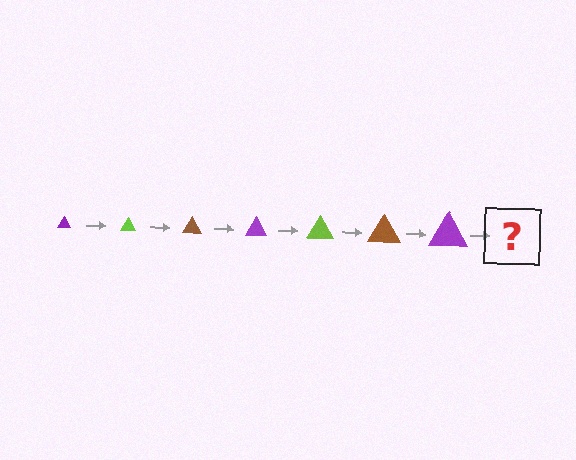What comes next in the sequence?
The next element should be a lime triangle, larger than the previous one.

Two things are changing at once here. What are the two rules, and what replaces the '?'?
The two rules are that the triangle grows larger each step and the color cycles through purple, lime, and brown. The '?' should be a lime triangle, larger than the previous one.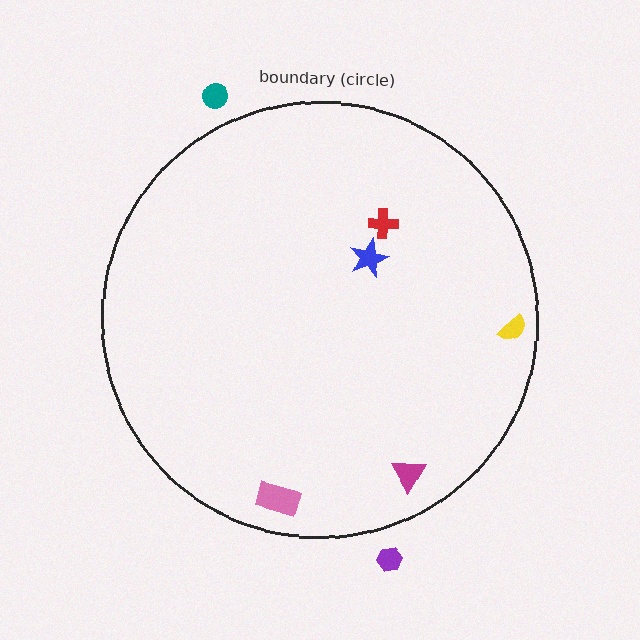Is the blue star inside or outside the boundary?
Inside.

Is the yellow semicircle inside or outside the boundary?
Inside.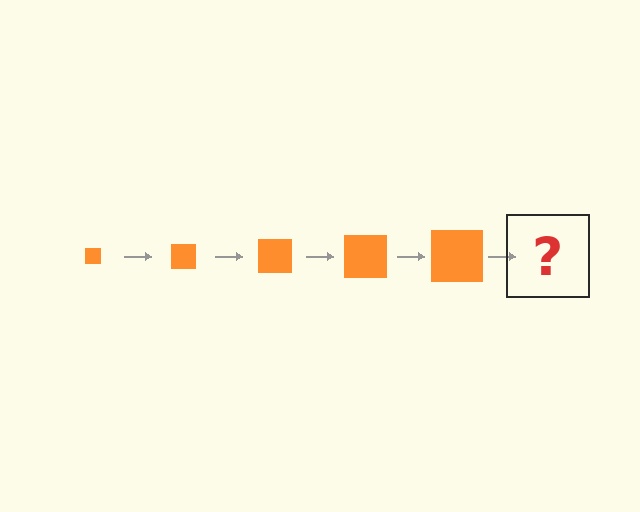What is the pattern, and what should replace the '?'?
The pattern is that the square gets progressively larger each step. The '?' should be an orange square, larger than the previous one.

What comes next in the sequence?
The next element should be an orange square, larger than the previous one.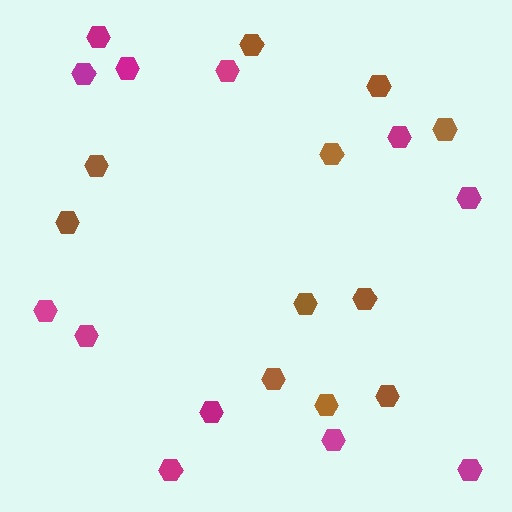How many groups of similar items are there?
There are 2 groups: one group of magenta hexagons (12) and one group of brown hexagons (11).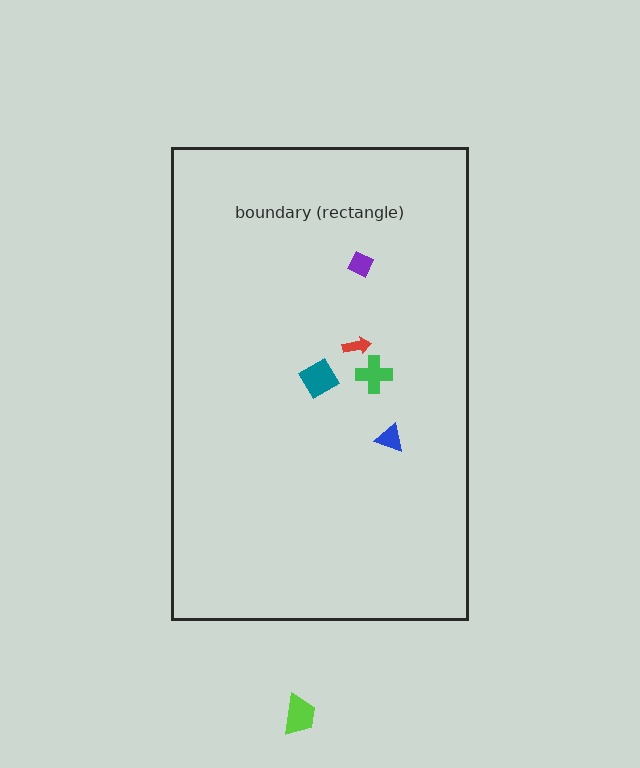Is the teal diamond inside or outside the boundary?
Inside.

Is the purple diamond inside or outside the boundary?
Inside.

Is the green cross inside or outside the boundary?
Inside.